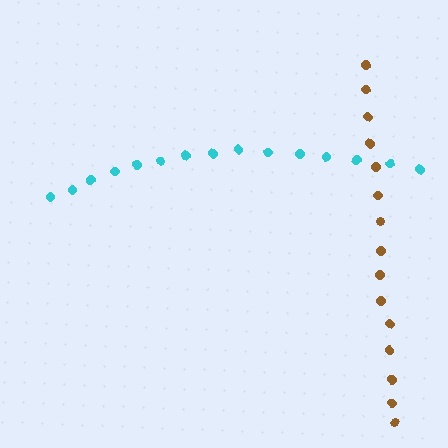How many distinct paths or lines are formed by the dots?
There are 2 distinct paths.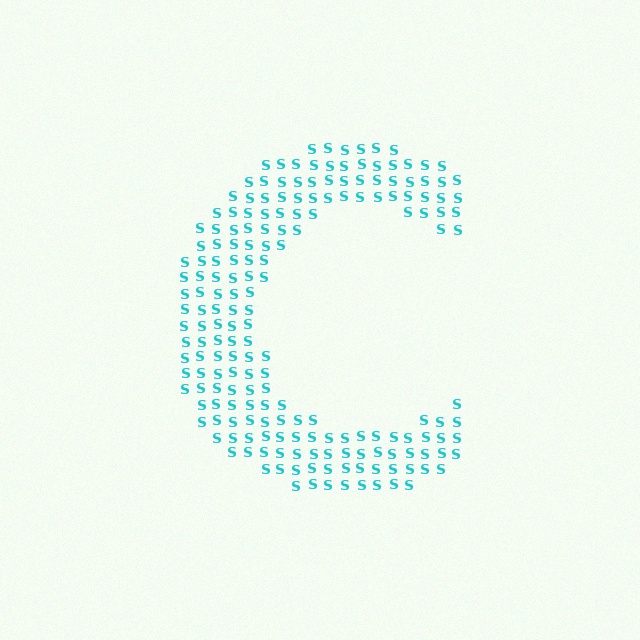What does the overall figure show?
The overall figure shows the letter C.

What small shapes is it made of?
It is made of small letter S's.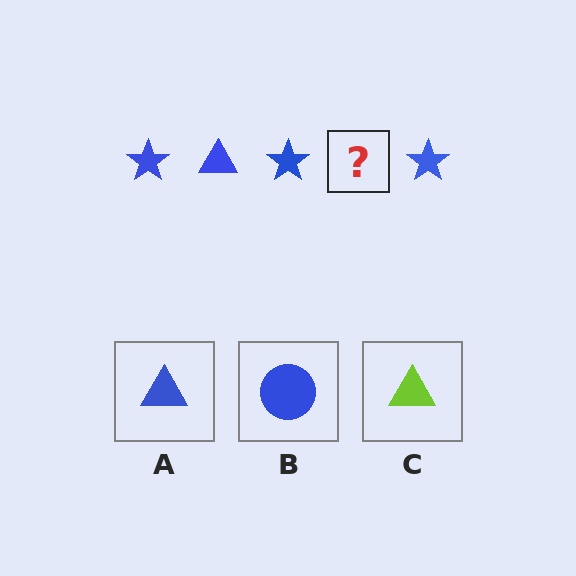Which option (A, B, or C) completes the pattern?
A.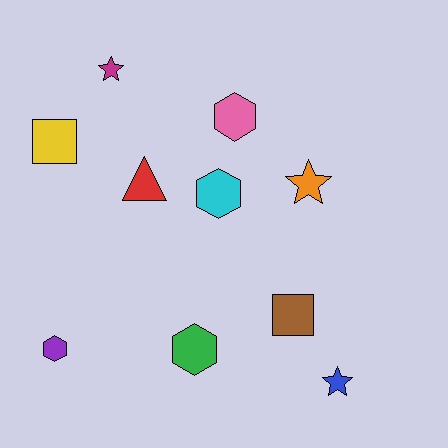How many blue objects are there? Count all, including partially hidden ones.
There is 1 blue object.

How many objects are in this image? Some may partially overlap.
There are 10 objects.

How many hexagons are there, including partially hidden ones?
There are 4 hexagons.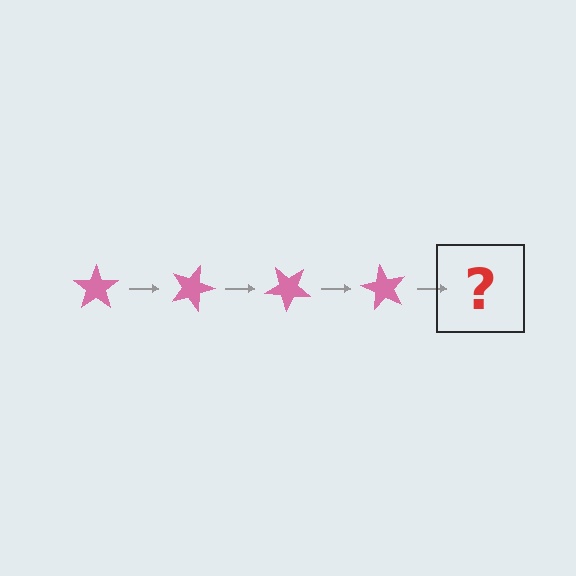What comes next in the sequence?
The next element should be a pink star rotated 80 degrees.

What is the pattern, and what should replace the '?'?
The pattern is that the star rotates 20 degrees each step. The '?' should be a pink star rotated 80 degrees.